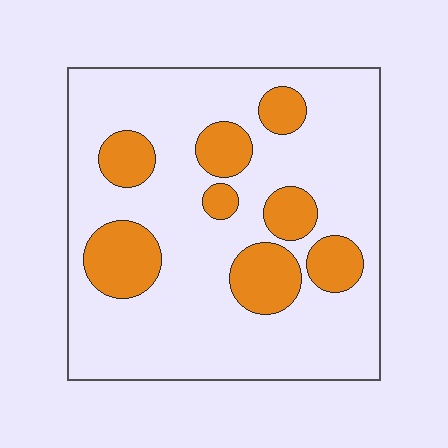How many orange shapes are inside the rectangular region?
8.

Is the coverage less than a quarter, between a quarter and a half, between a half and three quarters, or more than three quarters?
Less than a quarter.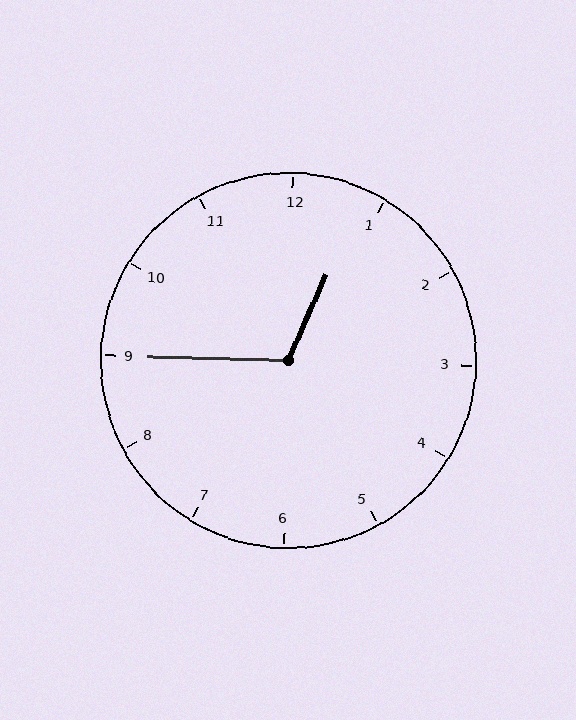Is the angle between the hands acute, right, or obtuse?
It is obtuse.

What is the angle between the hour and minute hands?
Approximately 112 degrees.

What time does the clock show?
12:45.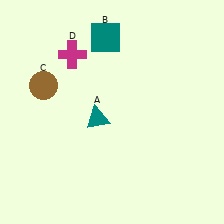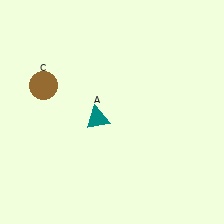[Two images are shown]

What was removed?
The teal square (B), the magenta cross (D) were removed in Image 2.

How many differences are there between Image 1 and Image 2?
There are 2 differences between the two images.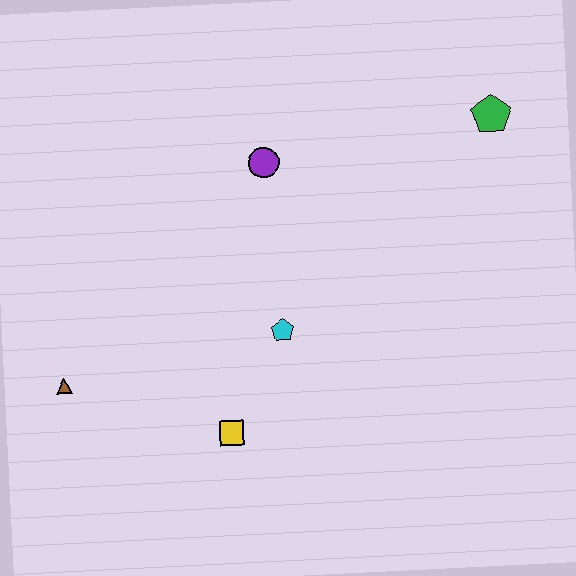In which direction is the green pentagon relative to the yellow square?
The green pentagon is above the yellow square.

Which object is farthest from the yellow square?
The green pentagon is farthest from the yellow square.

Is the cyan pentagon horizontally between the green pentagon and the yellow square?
Yes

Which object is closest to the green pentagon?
The purple circle is closest to the green pentagon.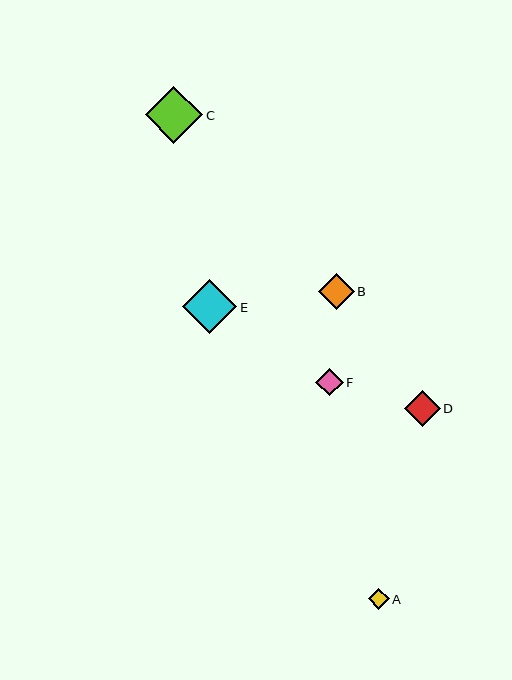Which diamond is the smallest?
Diamond A is the smallest with a size of approximately 21 pixels.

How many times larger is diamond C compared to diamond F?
Diamond C is approximately 2.1 times the size of diamond F.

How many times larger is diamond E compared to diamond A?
Diamond E is approximately 2.6 times the size of diamond A.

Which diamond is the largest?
Diamond C is the largest with a size of approximately 57 pixels.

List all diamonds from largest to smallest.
From largest to smallest: C, E, B, D, F, A.